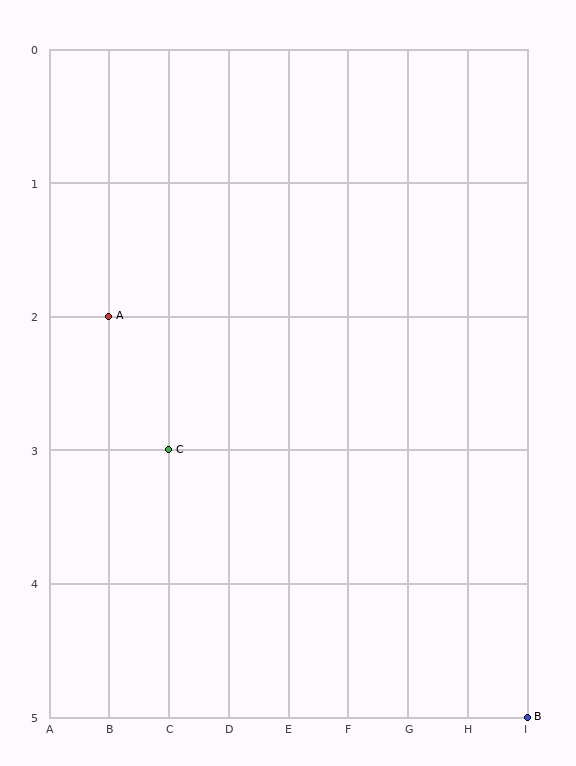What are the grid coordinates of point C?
Point C is at grid coordinates (C, 3).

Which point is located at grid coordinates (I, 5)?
Point B is at (I, 5).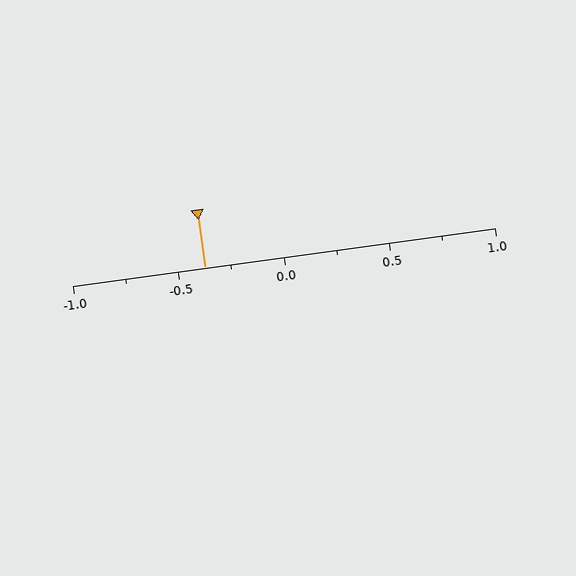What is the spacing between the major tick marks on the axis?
The major ticks are spaced 0.5 apart.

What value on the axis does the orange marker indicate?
The marker indicates approximately -0.38.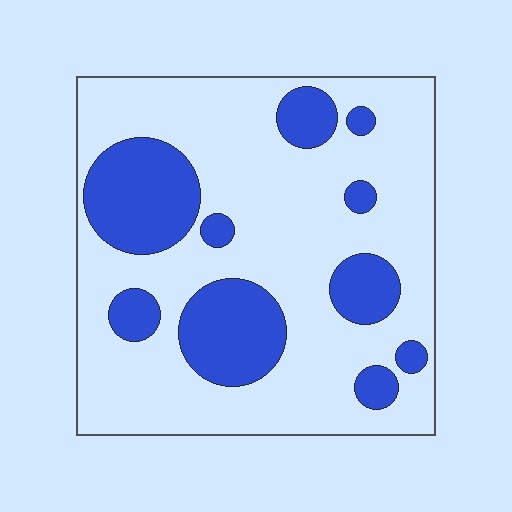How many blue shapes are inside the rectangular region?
10.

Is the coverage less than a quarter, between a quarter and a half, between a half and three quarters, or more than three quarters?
Between a quarter and a half.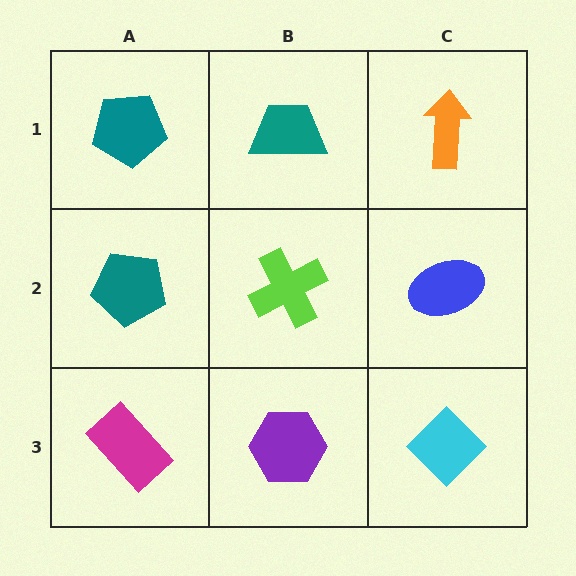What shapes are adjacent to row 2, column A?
A teal pentagon (row 1, column A), a magenta rectangle (row 3, column A), a lime cross (row 2, column B).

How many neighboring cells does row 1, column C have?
2.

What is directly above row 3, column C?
A blue ellipse.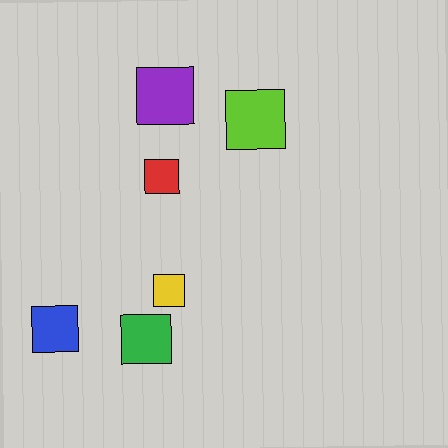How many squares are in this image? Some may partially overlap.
There are 6 squares.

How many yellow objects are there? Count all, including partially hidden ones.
There is 1 yellow object.